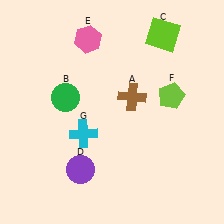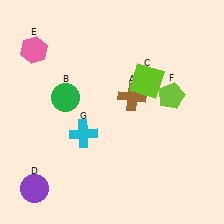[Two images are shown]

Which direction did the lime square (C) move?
The lime square (C) moved down.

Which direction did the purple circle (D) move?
The purple circle (D) moved left.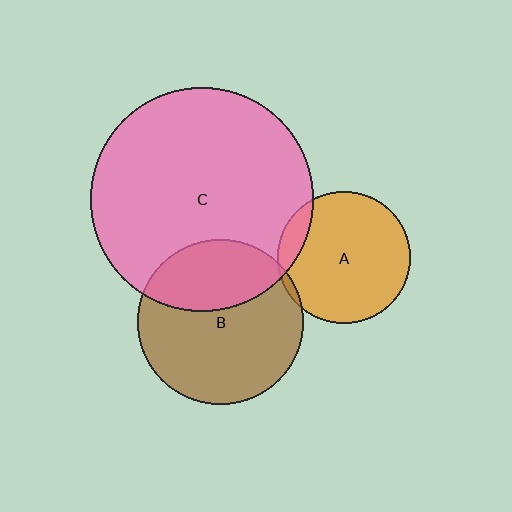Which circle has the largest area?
Circle C (pink).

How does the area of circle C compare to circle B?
Approximately 1.8 times.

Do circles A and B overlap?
Yes.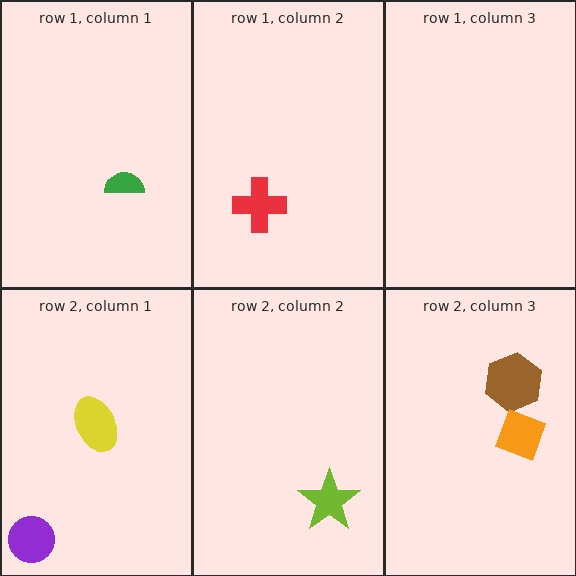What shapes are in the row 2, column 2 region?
The lime star.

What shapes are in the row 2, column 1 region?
The yellow ellipse, the purple circle.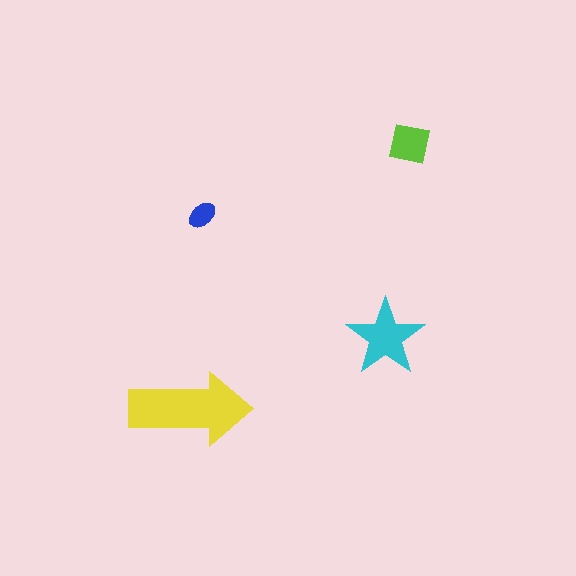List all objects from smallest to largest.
The blue ellipse, the lime square, the cyan star, the yellow arrow.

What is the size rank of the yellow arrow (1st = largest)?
1st.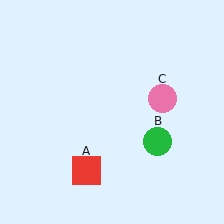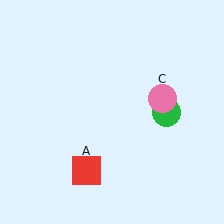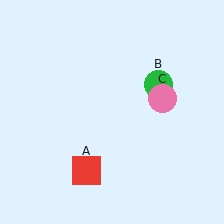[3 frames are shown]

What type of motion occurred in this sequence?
The green circle (object B) rotated counterclockwise around the center of the scene.